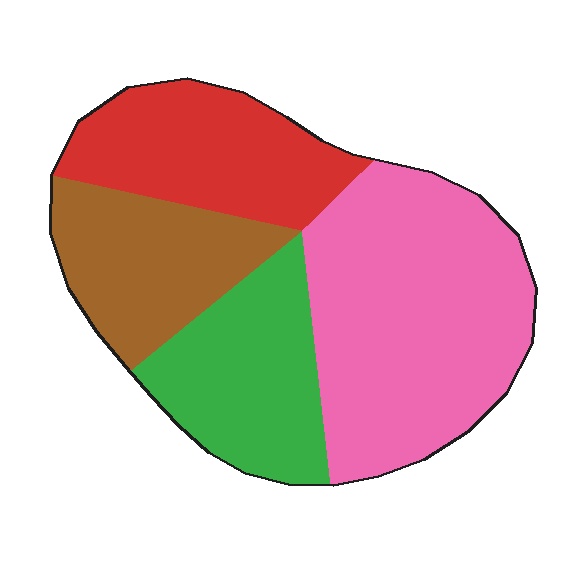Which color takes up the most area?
Pink, at roughly 40%.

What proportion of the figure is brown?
Brown covers around 20% of the figure.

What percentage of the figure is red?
Red covers about 20% of the figure.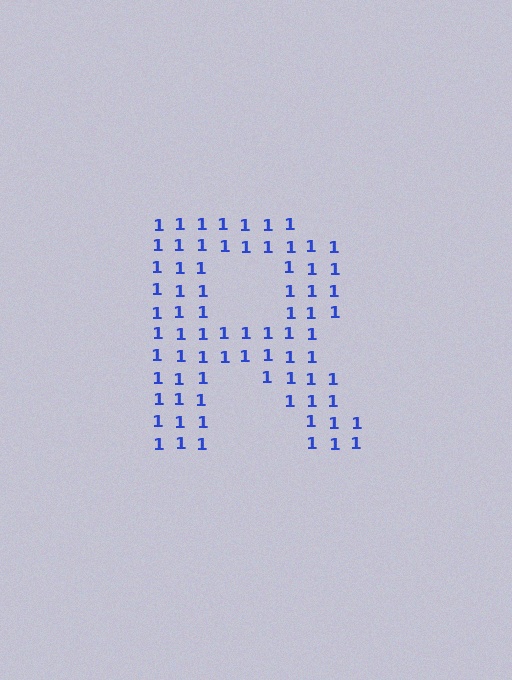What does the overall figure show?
The overall figure shows the letter R.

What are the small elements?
The small elements are digit 1's.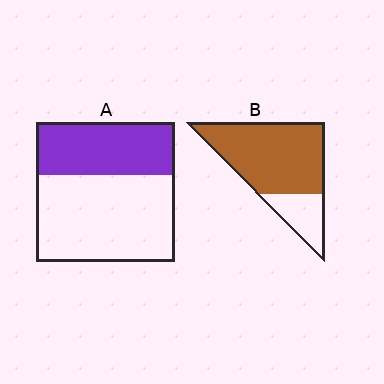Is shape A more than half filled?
No.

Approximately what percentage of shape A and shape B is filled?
A is approximately 40% and B is approximately 75%.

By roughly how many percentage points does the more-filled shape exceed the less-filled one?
By roughly 40 percentage points (B over A).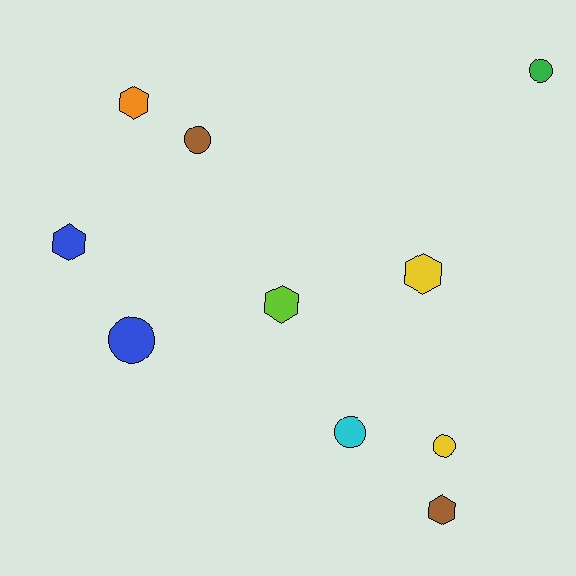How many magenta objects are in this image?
There are no magenta objects.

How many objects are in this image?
There are 10 objects.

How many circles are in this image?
There are 5 circles.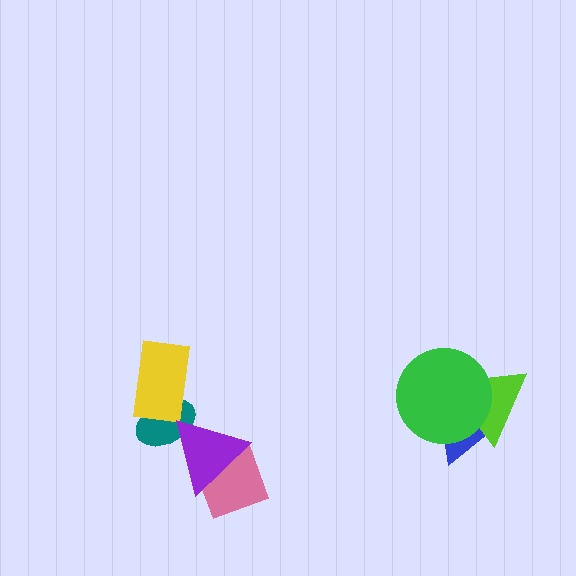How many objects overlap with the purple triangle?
2 objects overlap with the purple triangle.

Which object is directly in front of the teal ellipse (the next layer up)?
The yellow rectangle is directly in front of the teal ellipse.